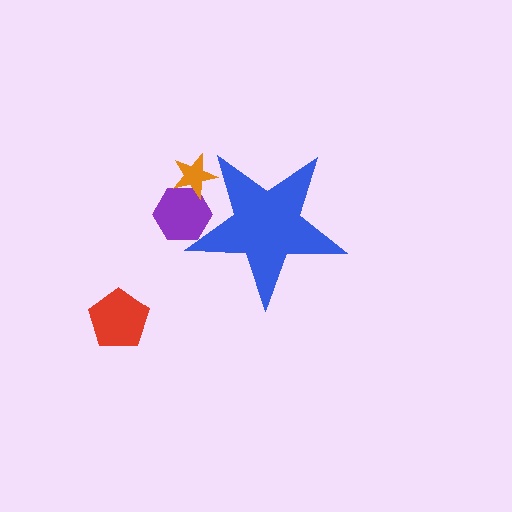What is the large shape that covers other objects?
A blue star.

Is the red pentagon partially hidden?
No, the red pentagon is fully visible.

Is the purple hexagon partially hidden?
Yes, the purple hexagon is partially hidden behind the blue star.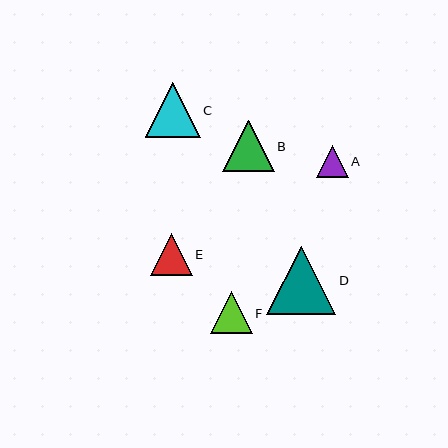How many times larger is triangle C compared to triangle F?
Triangle C is approximately 1.3 times the size of triangle F.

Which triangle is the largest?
Triangle D is the largest with a size of approximately 69 pixels.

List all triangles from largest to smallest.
From largest to smallest: D, C, B, F, E, A.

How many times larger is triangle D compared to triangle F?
Triangle D is approximately 1.6 times the size of triangle F.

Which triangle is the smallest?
Triangle A is the smallest with a size of approximately 32 pixels.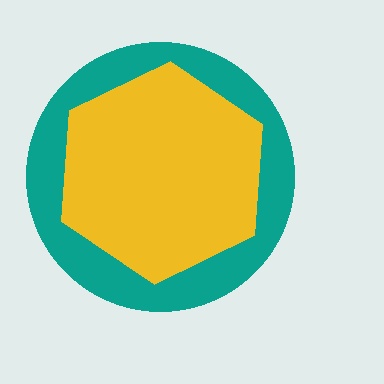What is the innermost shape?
The yellow hexagon.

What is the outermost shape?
The teal circle.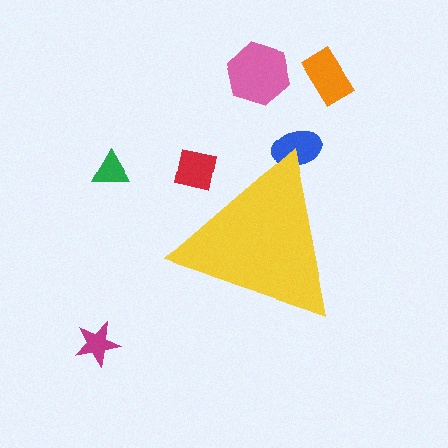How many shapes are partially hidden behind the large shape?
2 shapes are partially hidden.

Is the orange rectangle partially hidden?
No, the orange rectangle is fully visible.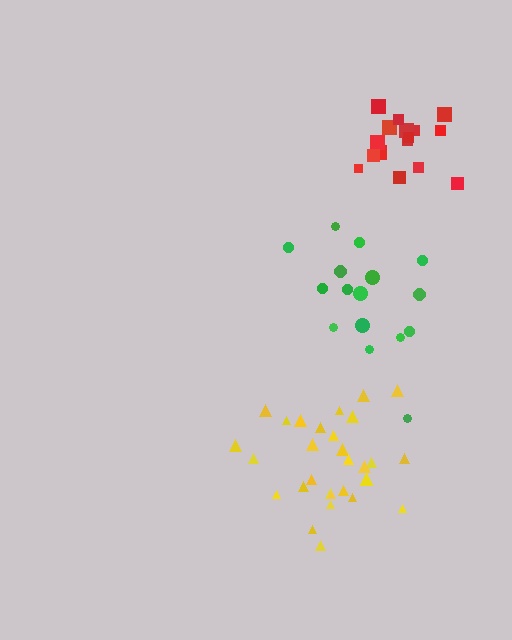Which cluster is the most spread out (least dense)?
Green.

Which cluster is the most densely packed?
Red.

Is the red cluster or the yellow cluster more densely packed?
Red.